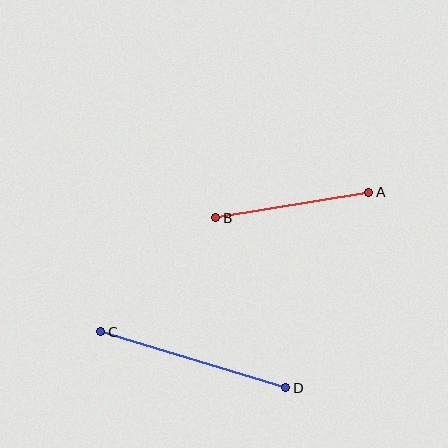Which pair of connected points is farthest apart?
Points C and D are farthest apart.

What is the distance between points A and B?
The distance is approximately 155 pixels.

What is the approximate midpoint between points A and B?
The midpoint is at approximately (292, 205) pixels.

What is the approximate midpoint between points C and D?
The midpoint is at approximately (193, 360) pixels.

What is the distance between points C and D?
The distance is approximately 193 pixels.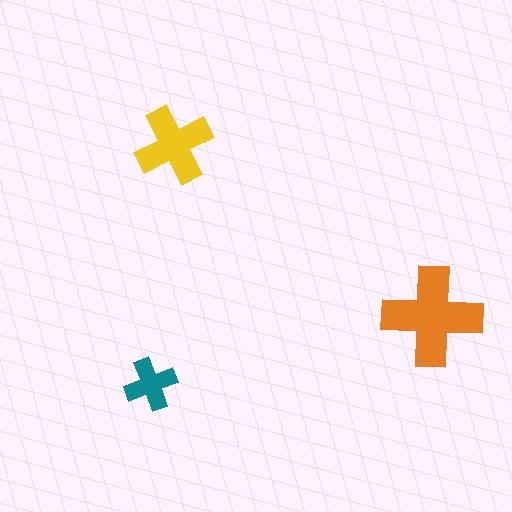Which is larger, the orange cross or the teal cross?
The orange one.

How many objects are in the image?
There are 3 objects in the image.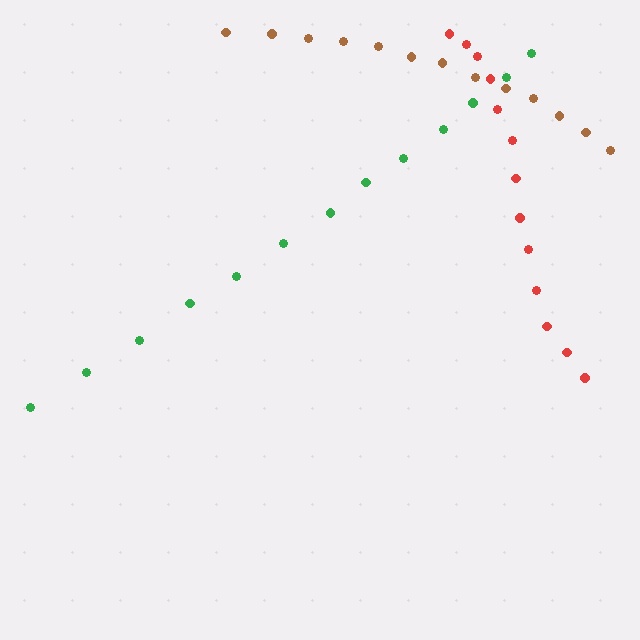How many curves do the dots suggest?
There are 3 distinct paths.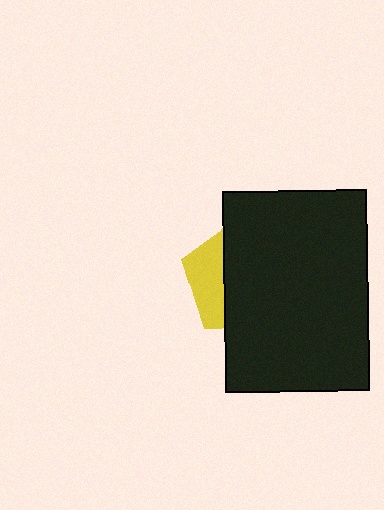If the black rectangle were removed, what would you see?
You would see the complete yellow pentagon.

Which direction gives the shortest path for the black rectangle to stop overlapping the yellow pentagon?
Moving right gives the shortest separation.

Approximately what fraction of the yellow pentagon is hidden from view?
Roughly 69% of the yellow pentagon is hidden behind the black rectangle.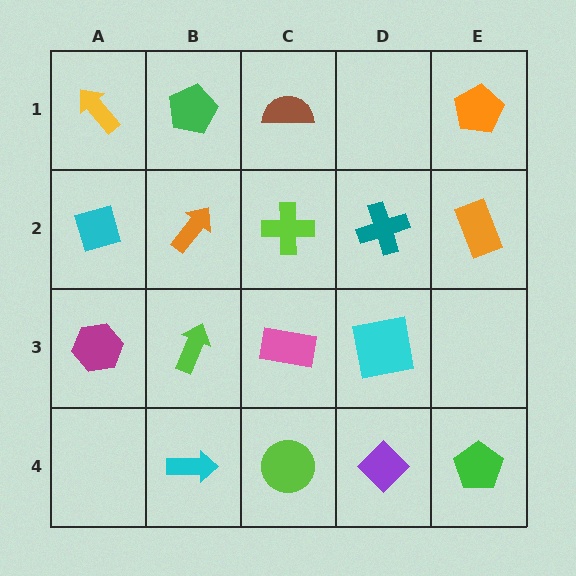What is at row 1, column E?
An orange pentagon.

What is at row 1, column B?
A green pentagon.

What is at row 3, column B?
A lime arrow.